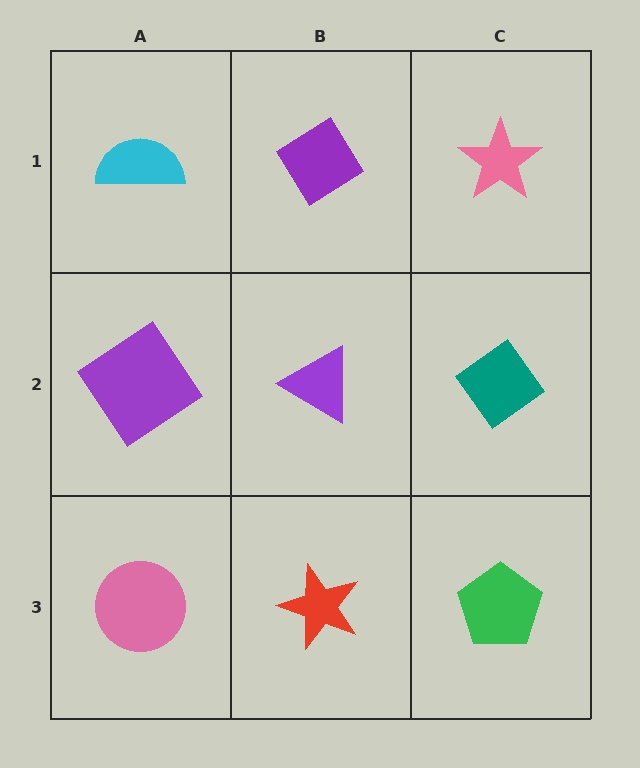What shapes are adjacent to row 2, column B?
A purple diamond (row 1, column B), a red star (row 3, column B), a purple diamond (row 2, column A), a teal diamond (row 2, column C).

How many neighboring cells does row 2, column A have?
3.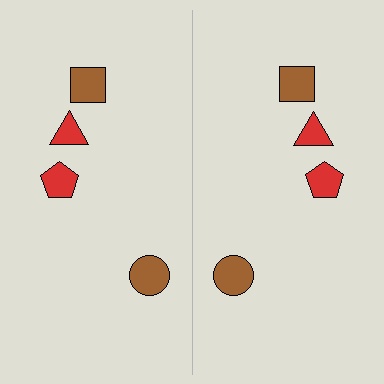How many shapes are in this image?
There are 8 shapes in this image.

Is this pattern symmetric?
Yes, this pattern has bilateral (reflection) symmetry.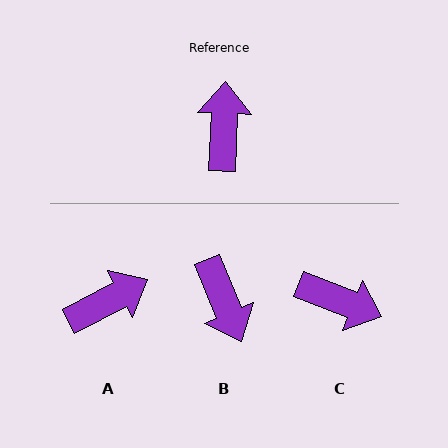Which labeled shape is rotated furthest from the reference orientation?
B, about 155 degrees away.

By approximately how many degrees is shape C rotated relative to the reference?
Approximately 109 degrees clockwise.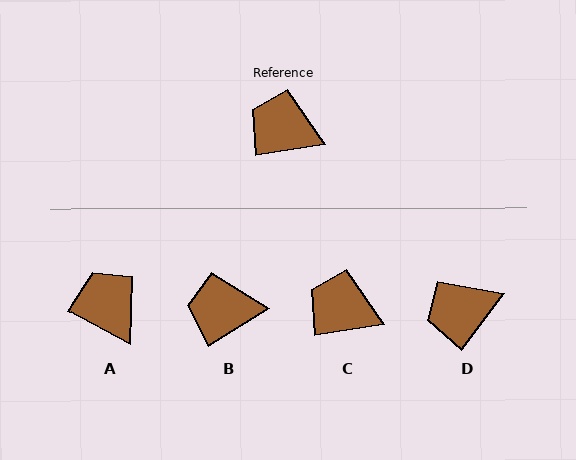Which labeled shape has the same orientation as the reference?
C.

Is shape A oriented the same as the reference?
No, it is off by about 36 degrees.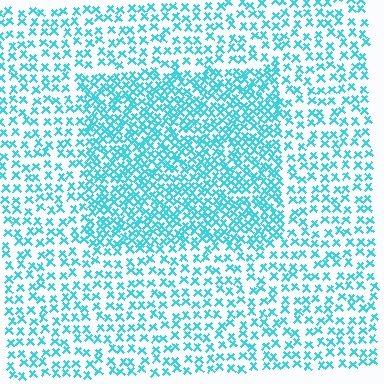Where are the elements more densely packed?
The elements are more densely packed inside the rectangle boundary.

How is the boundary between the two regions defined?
The boundary is defined by a change in element density (approximately 2.0x ratio). All elements are the same color, size, and shape.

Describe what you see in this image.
The image contains small cyan elements arranged at two different densities. A rectangle-shaped region is visible where the elements are more densely packed than the surrounding area.